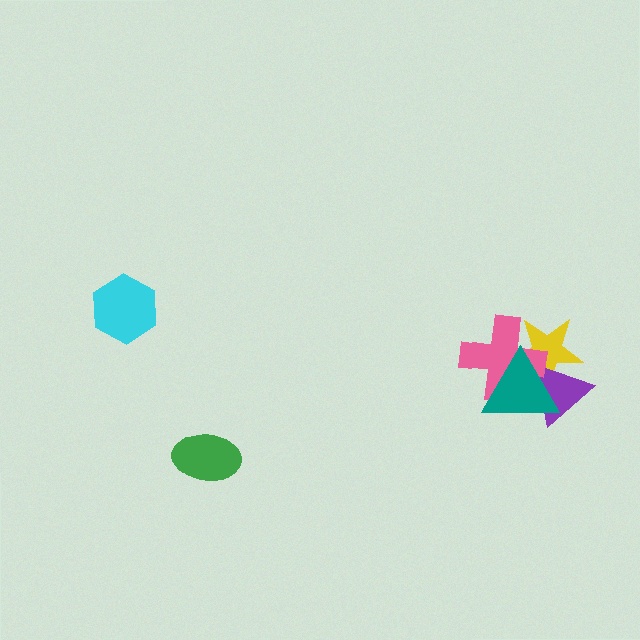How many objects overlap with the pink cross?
3 objects overlap with the pink cross.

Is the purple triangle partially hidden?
Yes, it is partially covered by another shape.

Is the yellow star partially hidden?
Yes, it is partially covered by another shape.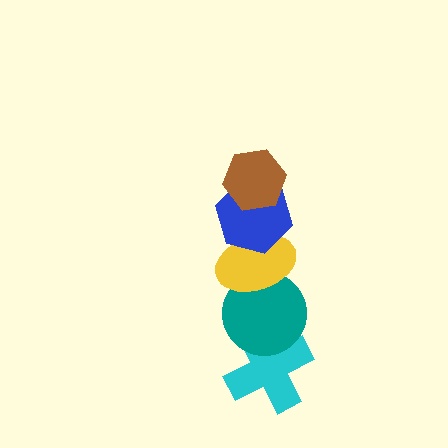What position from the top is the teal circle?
The teal circle is 4th from the top.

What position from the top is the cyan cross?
The cyan cross is 5th from the top.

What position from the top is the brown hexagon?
The brown hexagon is 1st from the top.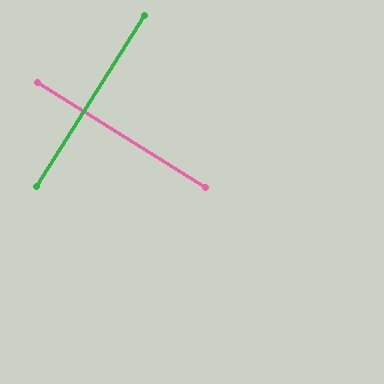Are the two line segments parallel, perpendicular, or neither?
Perpendicular — they meet at approximately 90°.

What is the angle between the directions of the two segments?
Approximately 90 degrees.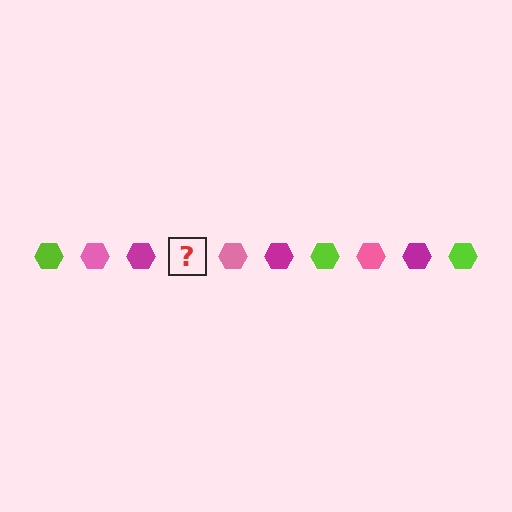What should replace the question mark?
The question mark should be replaced with a lime hexagon.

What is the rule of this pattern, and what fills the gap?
The rule is that the pattern cycles through lime, pink, magenta hexagons. The gap should be filled with a lime hexagon.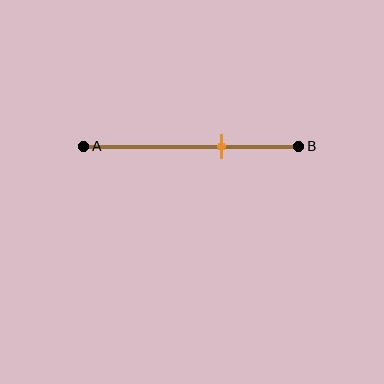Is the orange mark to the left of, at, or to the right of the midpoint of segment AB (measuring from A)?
The orange mark is to the right of the midpoint of segment AB.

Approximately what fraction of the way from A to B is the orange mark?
The orange mark is approximately 65% of the way from A to B.